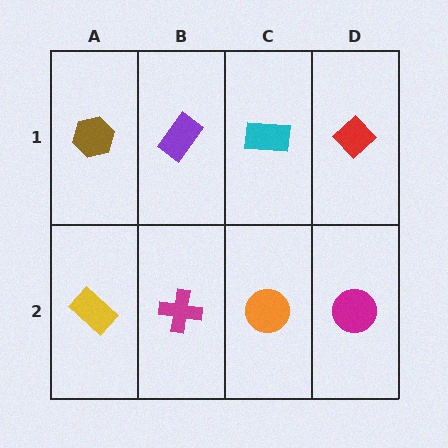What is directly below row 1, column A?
A yellow rectangle.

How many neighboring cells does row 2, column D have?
2.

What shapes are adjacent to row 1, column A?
A yellow rectangle (row 2, column A), a purple rectangle (row 1, column B).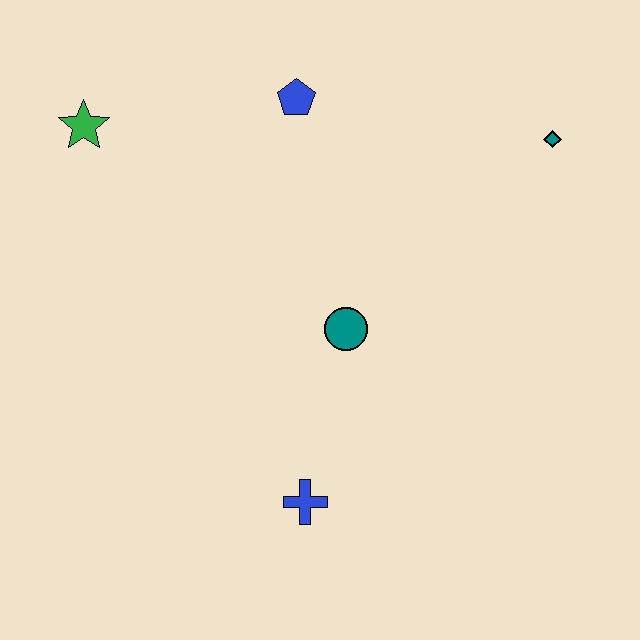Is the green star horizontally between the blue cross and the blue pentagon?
No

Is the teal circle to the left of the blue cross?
No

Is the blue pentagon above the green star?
Yes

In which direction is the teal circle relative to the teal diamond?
The teal circle is to the left of the teal diamond.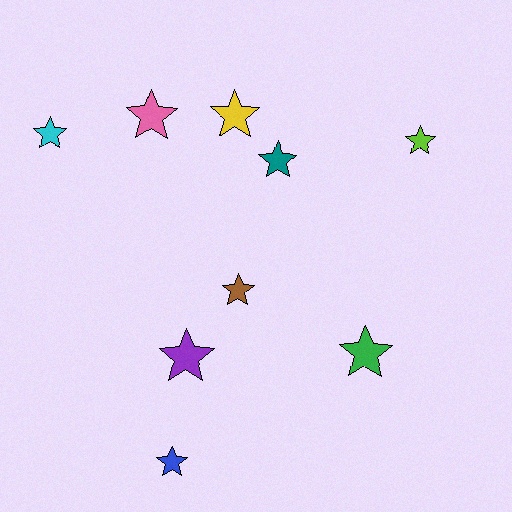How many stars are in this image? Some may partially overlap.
There are 9 stars.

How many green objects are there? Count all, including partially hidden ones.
There is 1 green object.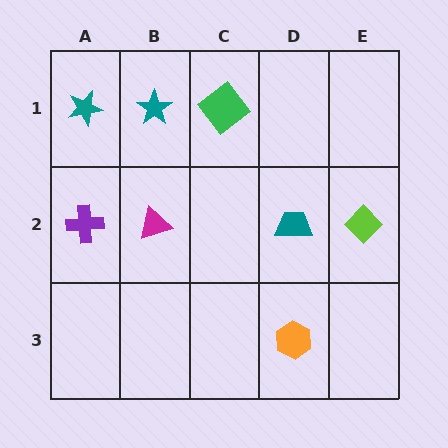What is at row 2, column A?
A purple cross.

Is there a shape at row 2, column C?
No, that cell is empty.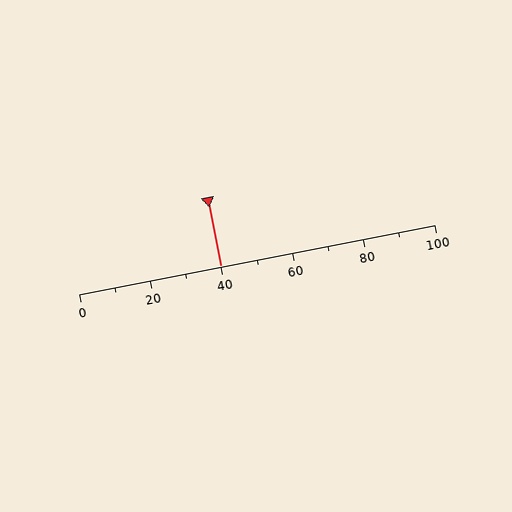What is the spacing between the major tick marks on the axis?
The major ticks are spaced 20 apart.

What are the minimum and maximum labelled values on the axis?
The axis runs from 0 to 100.